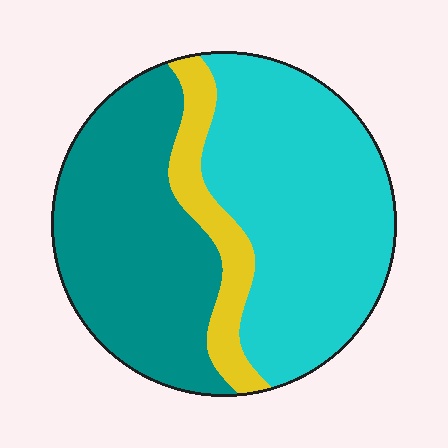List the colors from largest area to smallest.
From largest to smallest: cyan, teal, yellow.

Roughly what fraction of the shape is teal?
Teal takes up about two fifths (2/5) of the shape.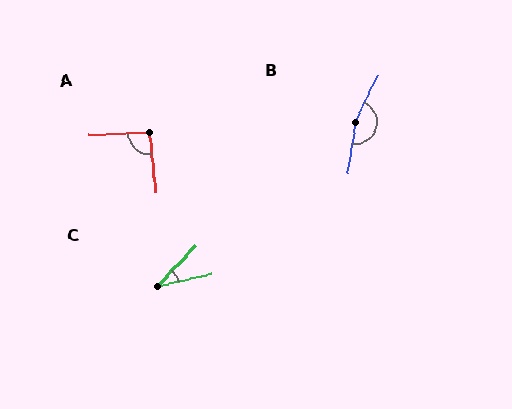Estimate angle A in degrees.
Approximately 94 degrees.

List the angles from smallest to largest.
C (34°), A (94°), B (162°).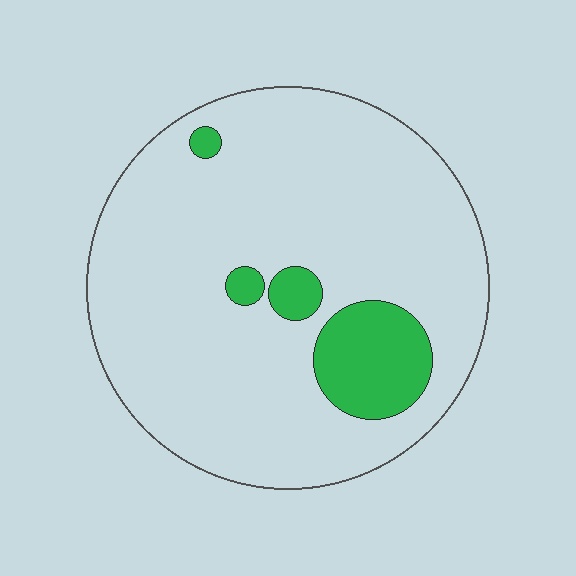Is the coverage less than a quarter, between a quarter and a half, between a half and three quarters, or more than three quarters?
Less than a quarter.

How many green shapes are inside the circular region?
4.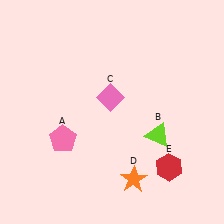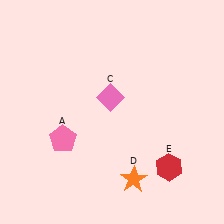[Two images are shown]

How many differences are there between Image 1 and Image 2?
There is 1 difference between the two images.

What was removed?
The lime triangle (B) was removed in Image 2.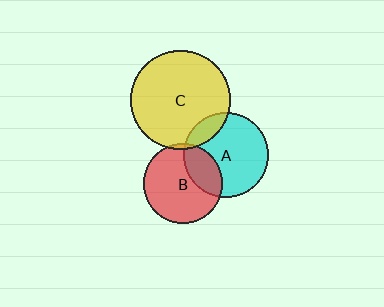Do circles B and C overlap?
Yes.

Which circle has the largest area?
Circle C (yellow).